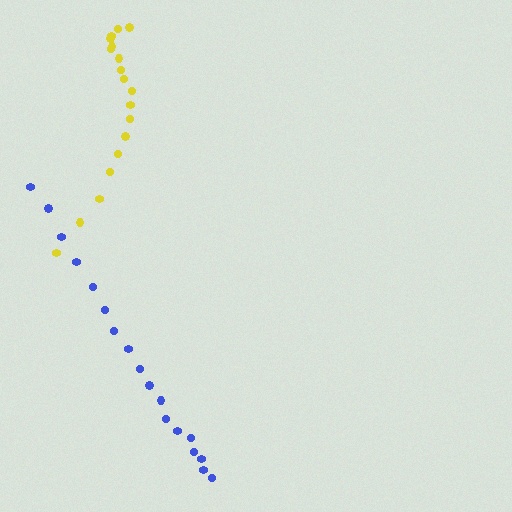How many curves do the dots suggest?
There are 2 distinct paths.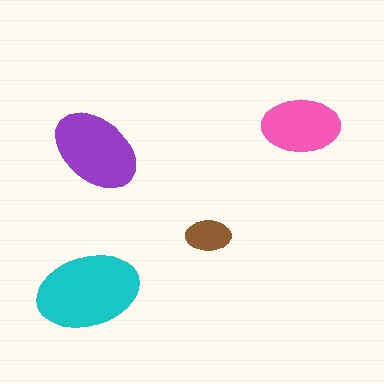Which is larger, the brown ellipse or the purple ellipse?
The purple one.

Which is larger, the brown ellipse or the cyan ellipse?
The cyan one.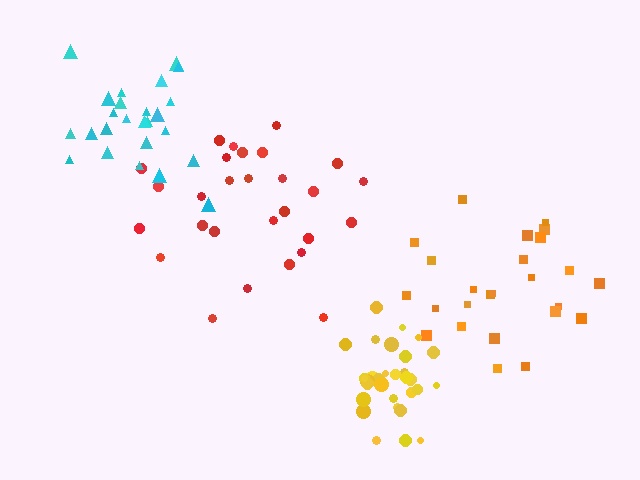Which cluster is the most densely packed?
Yellow.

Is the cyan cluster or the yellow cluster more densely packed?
Yellow.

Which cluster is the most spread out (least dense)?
Red.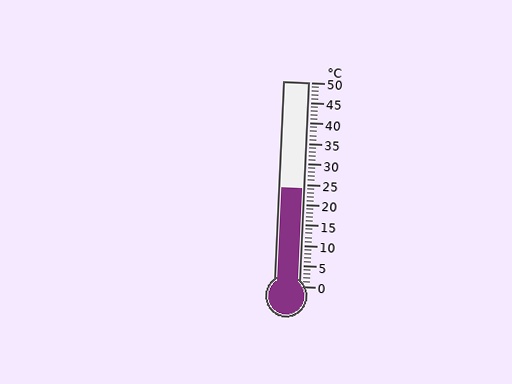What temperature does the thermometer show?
The thermometer shows approximately 24°C.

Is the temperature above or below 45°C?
The temperature is below 45°C.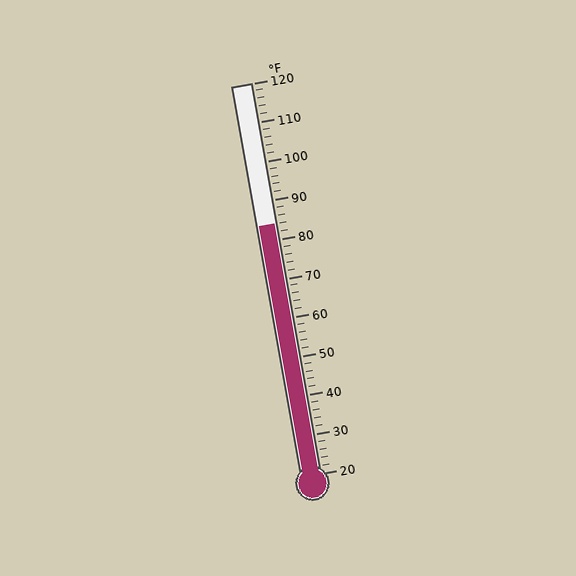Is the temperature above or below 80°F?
The temperature is above 80°F.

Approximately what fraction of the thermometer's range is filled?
The thermometer is filled to approximately 65% of its range.